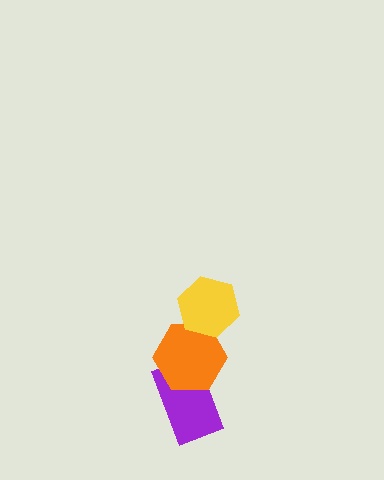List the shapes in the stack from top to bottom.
From top to bottom: the yellow hexagon, the orange hexagon, the purple rectangle.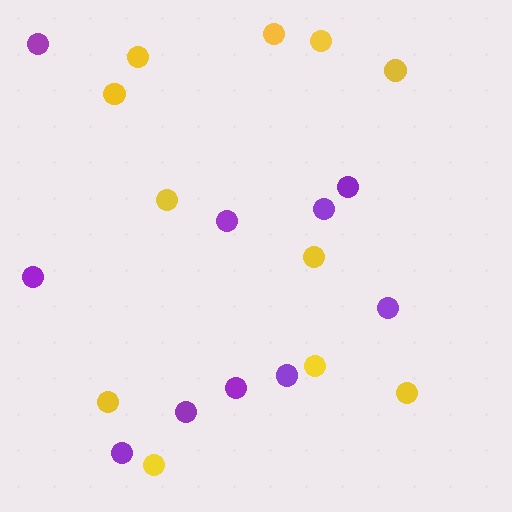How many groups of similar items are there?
There are 2 groups: one group of yellow circles (11) and one group of purple circles (10).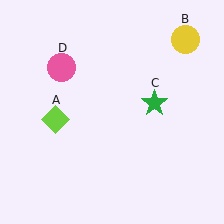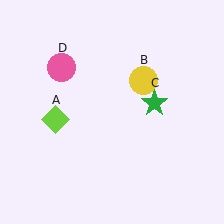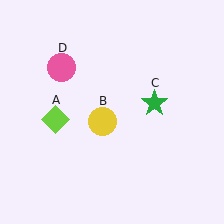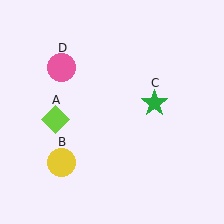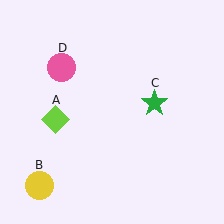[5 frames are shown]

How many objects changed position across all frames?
1 object changed position: yellow circle (object B).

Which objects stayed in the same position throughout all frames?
Lime diamond (object A) and green star (object C) and pink circle (object D) remained stationary.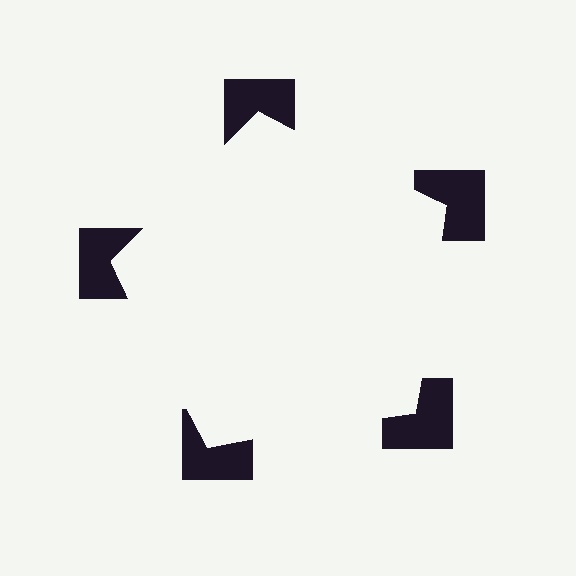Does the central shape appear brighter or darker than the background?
It typically appears slightly brighter than the background, even though no actual brightness change is drawn.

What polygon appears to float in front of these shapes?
An illusory pentagon — its edges are inferred from the aligned wedge cuts in the notched squares, not physically drawn.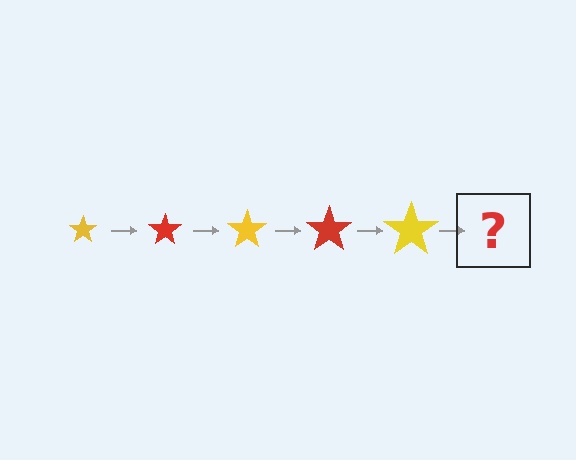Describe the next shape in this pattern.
It should be a red star, larger than the previous one.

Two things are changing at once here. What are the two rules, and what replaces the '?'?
The two rules are that the star grows larger each step and the color cycles through yellow and red. The '?' should be a red star, larger than the previous one.